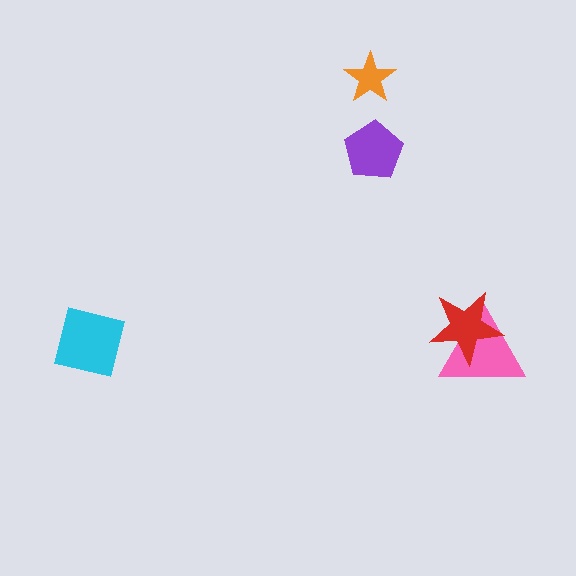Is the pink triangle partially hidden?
Yes, it is partially covered by another shape.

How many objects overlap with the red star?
1 object overlaps with the red star.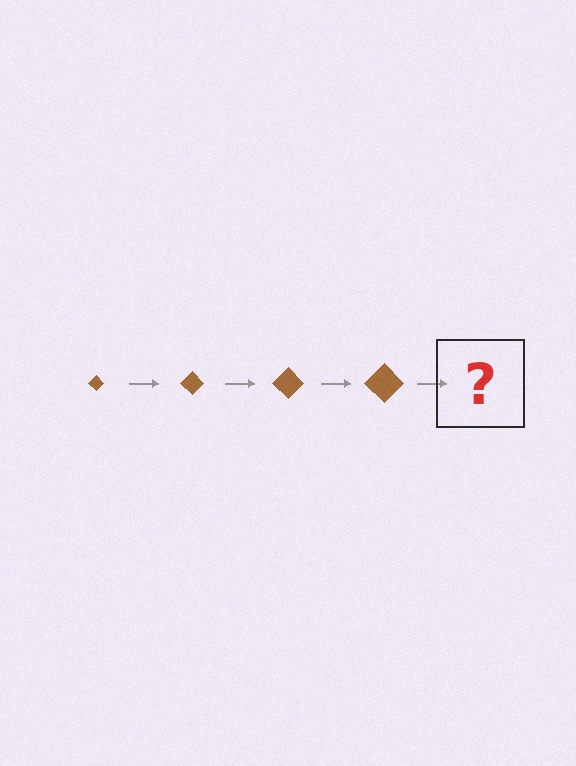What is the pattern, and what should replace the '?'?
The pattern is that the diamond gets progressively larger each step. The '?' should be a brown diamond, larger than the previous one.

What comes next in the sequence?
The next element should be a brown diamond, larger than the previous one.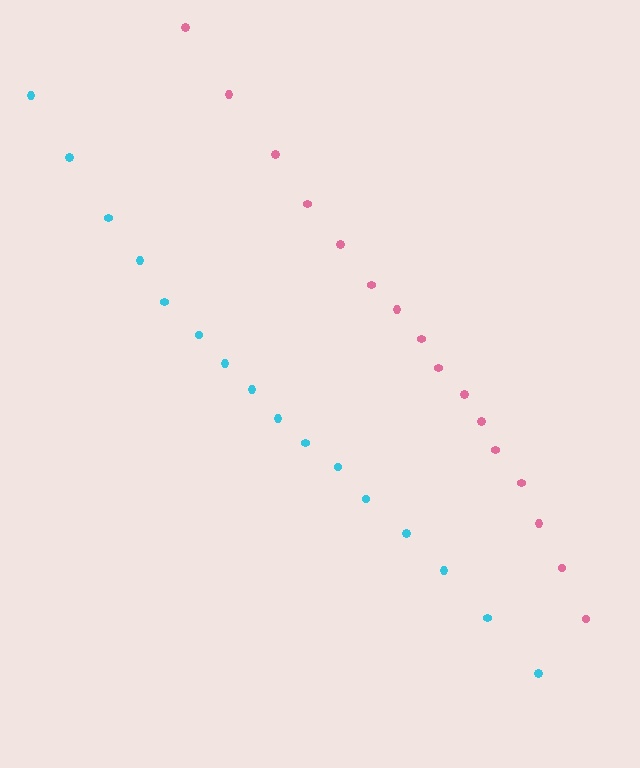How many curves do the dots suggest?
There are 2 distinct paths.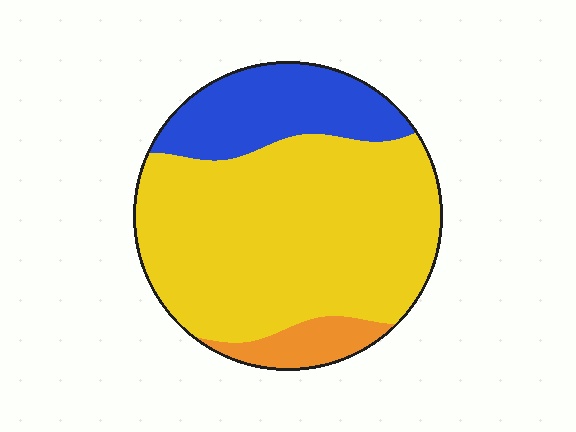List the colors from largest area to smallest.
From largest to smallest: yellow, blue, orange.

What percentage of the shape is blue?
Blue covers about 20% of the shape.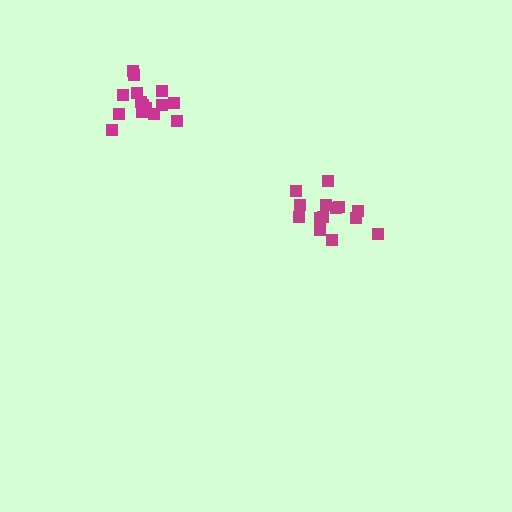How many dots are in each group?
Group 1: 14 dots, Group 2: 15 dots (29 total).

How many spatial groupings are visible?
There are 2 spatial groupings.